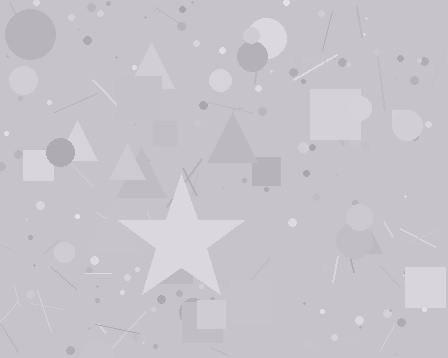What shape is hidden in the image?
A star is hidden in the image.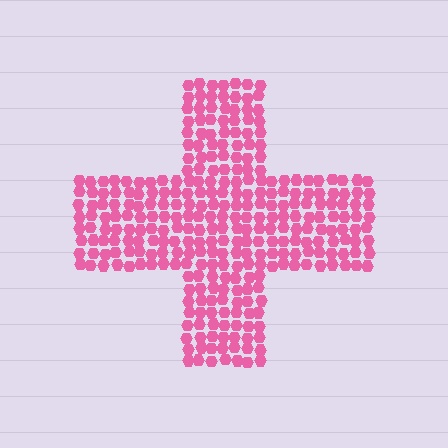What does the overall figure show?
The overall figure shows a cross.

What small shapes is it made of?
It is made of small hexagons.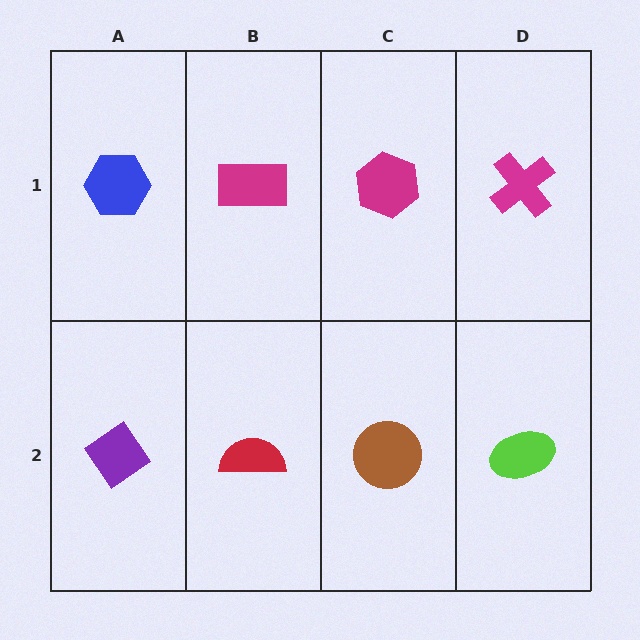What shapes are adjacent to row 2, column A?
A blue hexagon (row 1, column A), a red semicircle (row 2, column B).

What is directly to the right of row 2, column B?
A brown circle.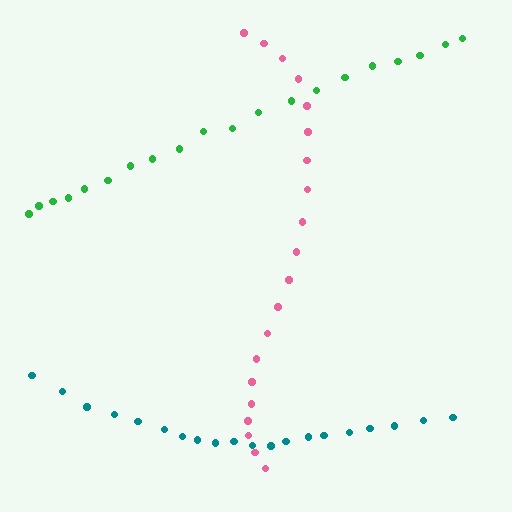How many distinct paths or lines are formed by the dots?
There are 3 distinct paths.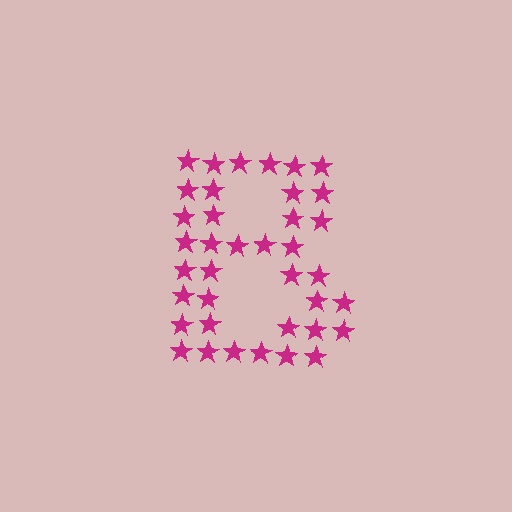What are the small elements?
The small elements are stars.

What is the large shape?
The large shape is the letter B.